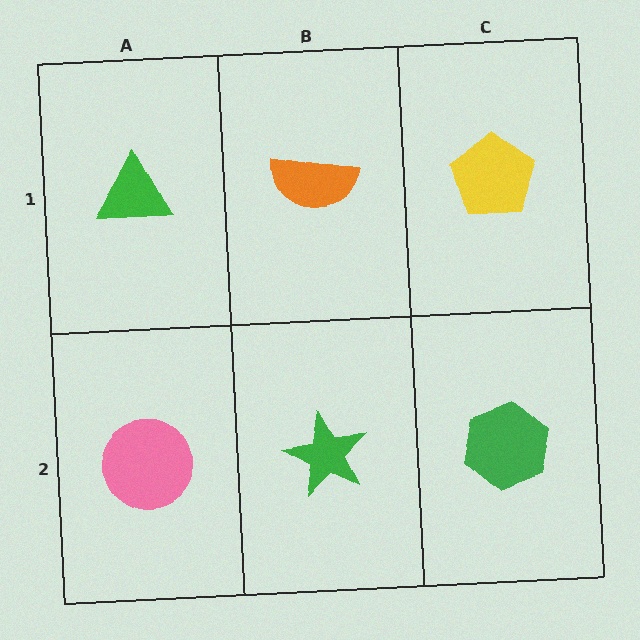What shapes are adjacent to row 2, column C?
A yellow pentagon (row 1, column C), a green star (row 2, column B).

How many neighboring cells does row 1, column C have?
2.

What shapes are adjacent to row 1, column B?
A green star (row 2, column B), a green triangle (row 1, column A), a yellow pentagon (row 1, column C).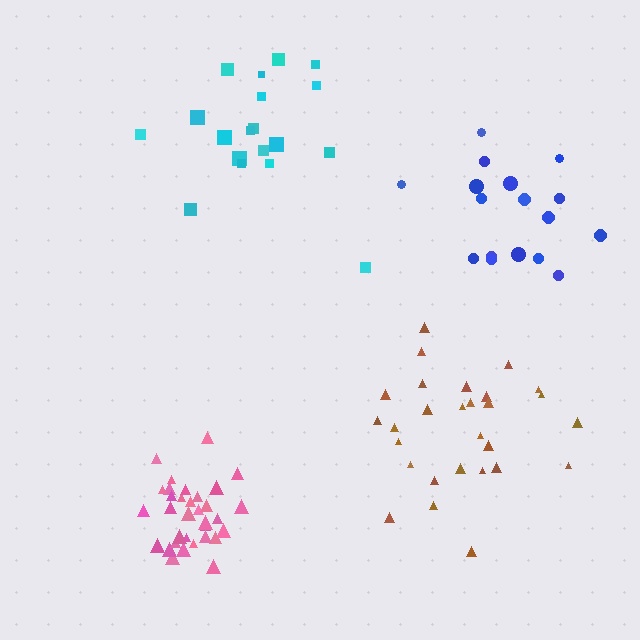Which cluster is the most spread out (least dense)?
Blue.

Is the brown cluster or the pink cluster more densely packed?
Pink.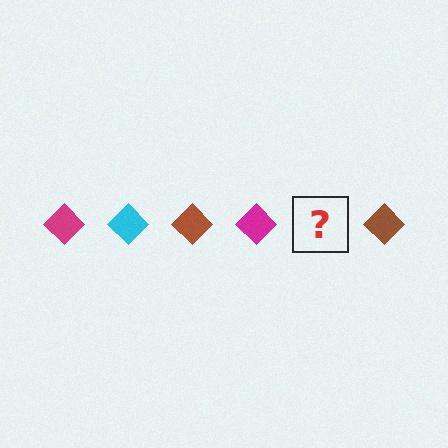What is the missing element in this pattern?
The missing element is a cyan diamond.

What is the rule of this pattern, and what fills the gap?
The rule is that the pattern cycles through magenta, cyan, brown diamonds. The gap should be filled with a cyan diamond.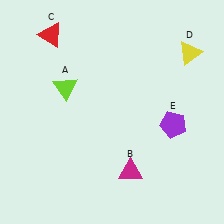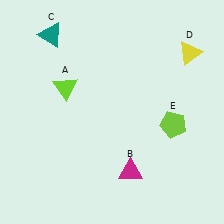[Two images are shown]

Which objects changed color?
C changed from red to teal. E changed from purple to lime.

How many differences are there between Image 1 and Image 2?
There are 2 differences between the two images.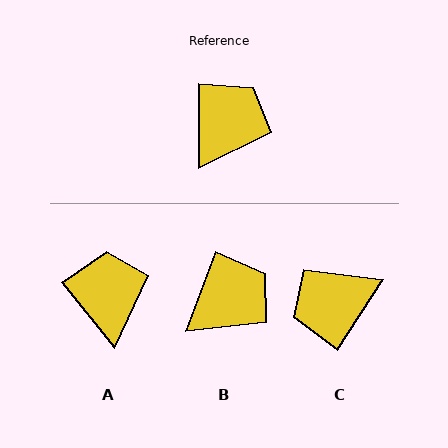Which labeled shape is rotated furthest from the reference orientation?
C, about 147 degrees away.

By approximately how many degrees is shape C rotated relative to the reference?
Approximately 147 degrees counter-clockwise.